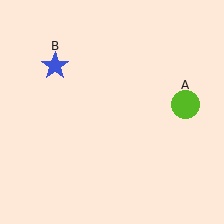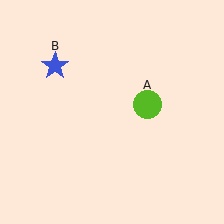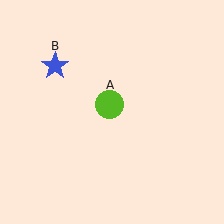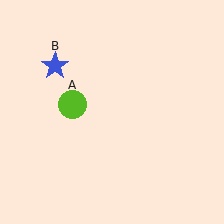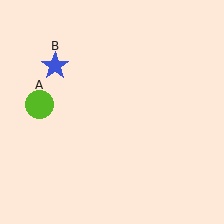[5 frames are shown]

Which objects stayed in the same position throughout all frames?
Blue star (object B) remained stationary.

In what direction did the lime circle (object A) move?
The lime circle (object A) moved left.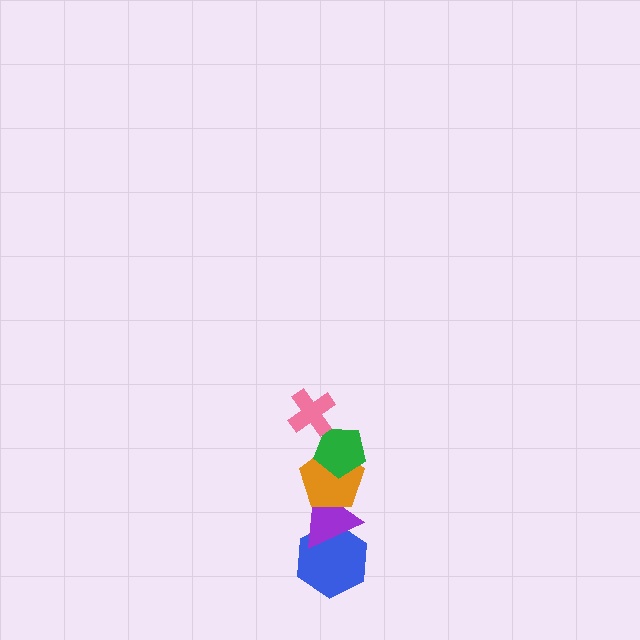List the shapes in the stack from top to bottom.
From top to bottom: the pink cross, the green pentagon, the orange pentagon, the purple triangle, the blue hexagon.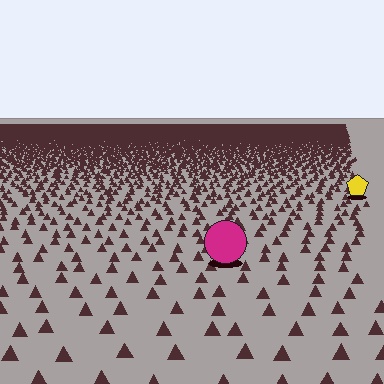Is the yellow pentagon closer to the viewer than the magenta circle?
No. The magenta circle is closer — you can tell from the texture gradient: the ground texture is coarser near it.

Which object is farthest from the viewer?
The yellow pentagon is farthest from the viewer. It appears smaller and the ground texture around it is denser.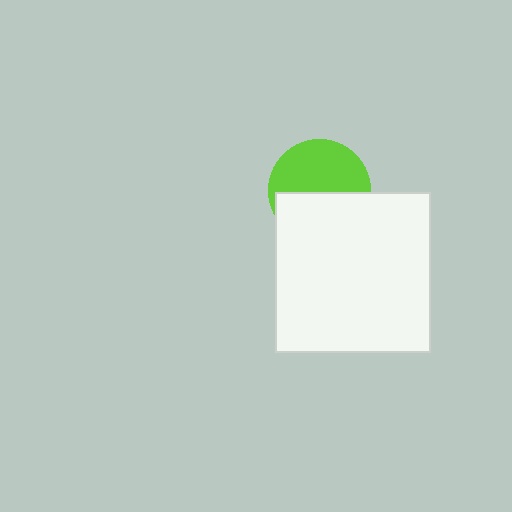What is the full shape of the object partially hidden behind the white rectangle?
The partially hidden object is a lime circle.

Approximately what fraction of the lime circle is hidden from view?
Roughly 47% of the lime circle is hidden behind the white rectangle.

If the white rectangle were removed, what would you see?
You would see the complete lime circle.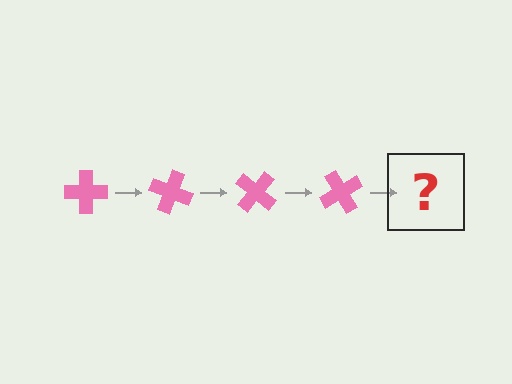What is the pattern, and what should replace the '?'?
The pattern is that the cross rotates 20 degrees each step. The '?' should be a pink cross rotated 80 degrees.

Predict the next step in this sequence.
The next step is a pink cross rotated 80 degrees.